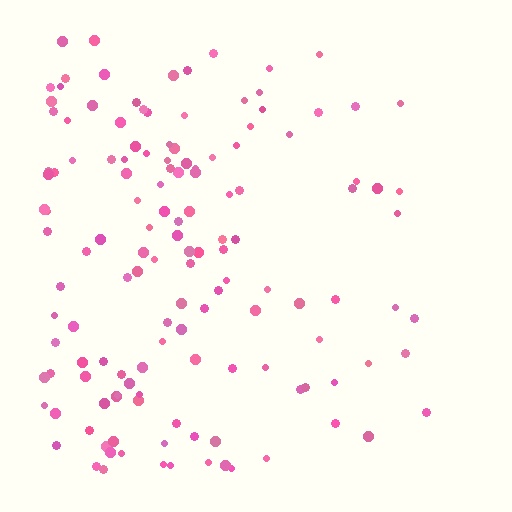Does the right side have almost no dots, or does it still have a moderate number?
Still a moderate number, just noticeably fewer than the left.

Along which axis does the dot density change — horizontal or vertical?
Horizontal.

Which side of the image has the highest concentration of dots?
The left.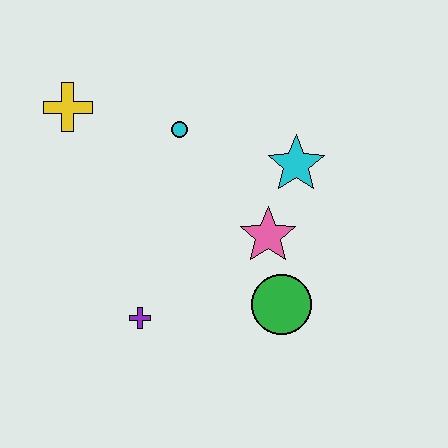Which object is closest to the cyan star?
The pink star is closest to the cyan star.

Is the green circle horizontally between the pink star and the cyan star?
Yes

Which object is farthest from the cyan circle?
The green circle is farthest from the cyan circle.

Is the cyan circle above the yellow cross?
No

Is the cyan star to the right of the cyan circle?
Yes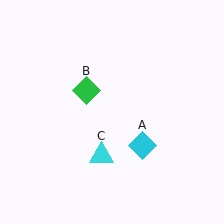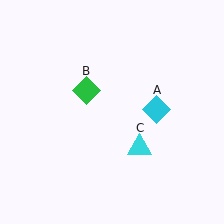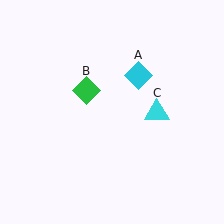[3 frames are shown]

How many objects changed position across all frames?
2 objects changed position: cyan diamond (object A), cyan triangle (object C).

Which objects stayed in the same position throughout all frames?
Green diamond (object B) remained stationary.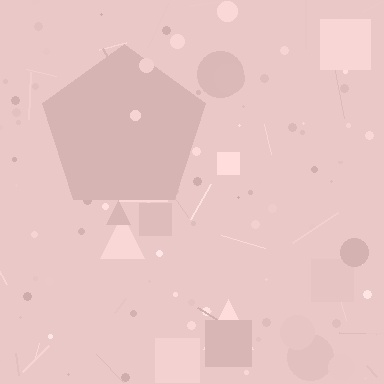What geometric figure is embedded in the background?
A pentagon is embedded in the background.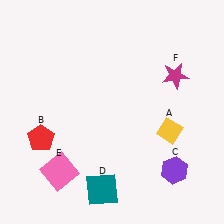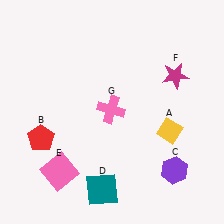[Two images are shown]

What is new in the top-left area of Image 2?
A pink cross (G) was added in the top-left area of Image 2.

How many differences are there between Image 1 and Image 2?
There is 1 difference between the two images.